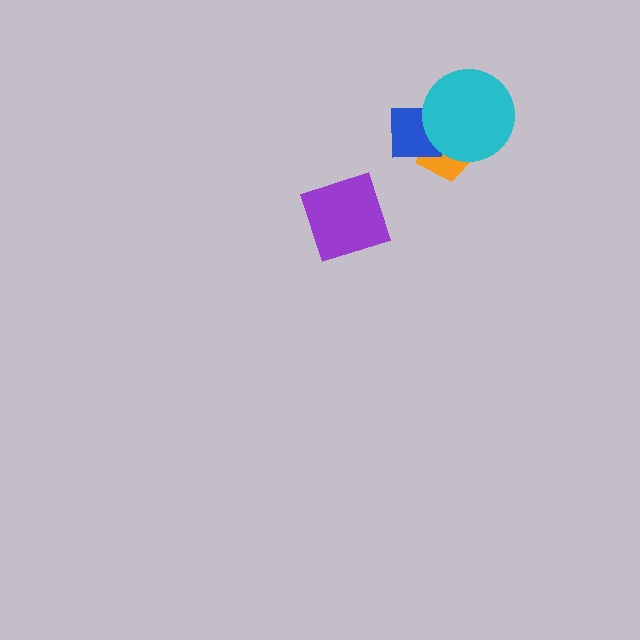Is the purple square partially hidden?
No, no other shape covers it.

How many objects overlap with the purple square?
0 objects overlap with the purple square.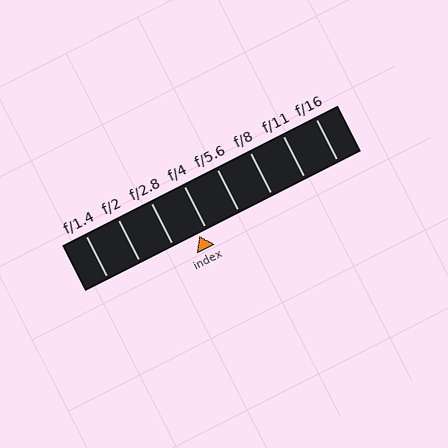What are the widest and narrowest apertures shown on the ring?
The widest aperture shown is f/1.4 and the narrowest is f/16.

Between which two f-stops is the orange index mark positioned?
The index mark is between f/2.8 and f/4.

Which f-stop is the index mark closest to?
The index mark is closest to f/4.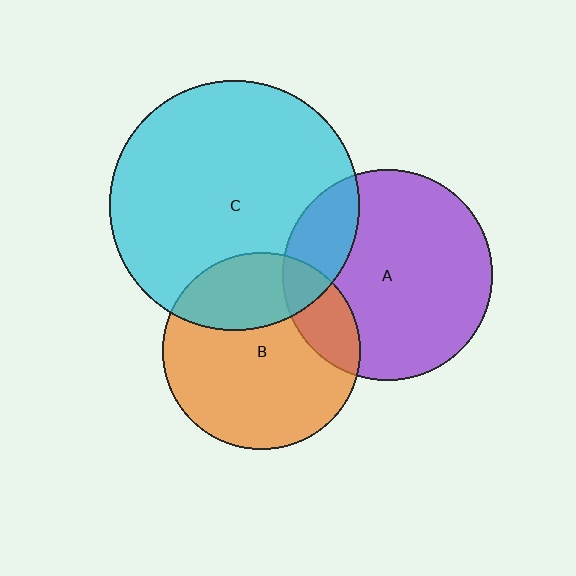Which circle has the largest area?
Circle C (cyan).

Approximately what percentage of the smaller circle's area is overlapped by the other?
Approximately 20%.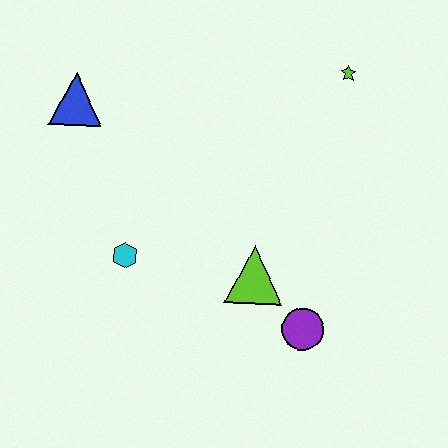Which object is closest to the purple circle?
The lime triangle is closest to the purple circle.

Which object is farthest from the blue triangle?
The purple circle is farthest from the blue triangle.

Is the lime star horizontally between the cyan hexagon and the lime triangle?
No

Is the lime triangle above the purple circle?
Yes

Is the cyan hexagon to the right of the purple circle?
No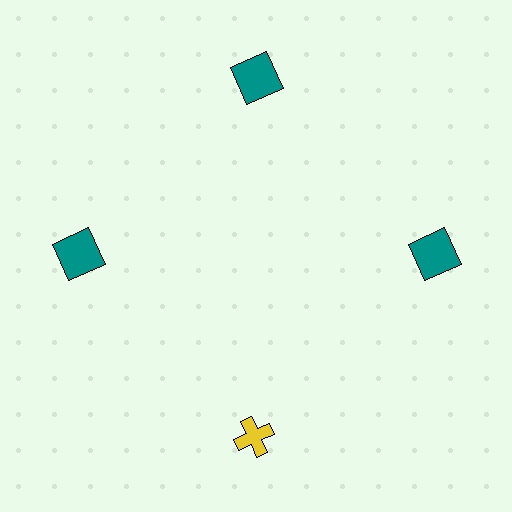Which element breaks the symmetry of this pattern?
The yellow cross at roughly the 6 o'clock position breaks the symmetry. All other shapes are teal squares.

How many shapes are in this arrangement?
There are 4 shapes arranged in a ring pattern.